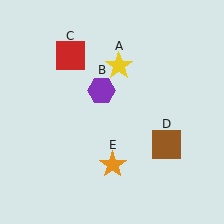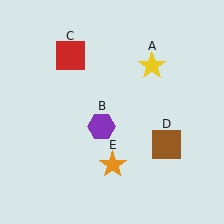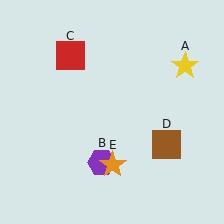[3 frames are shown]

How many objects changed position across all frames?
2 objects changed position: yellow star (object A), purple hexagon (object B).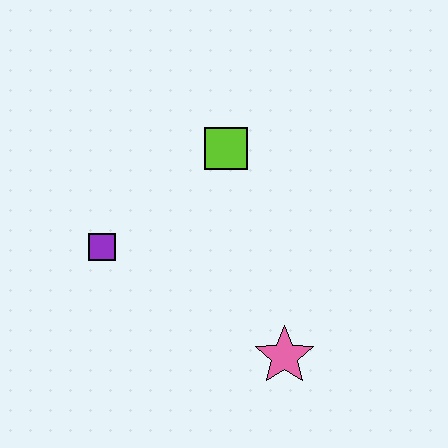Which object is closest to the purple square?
The lime square is closest to the purple square.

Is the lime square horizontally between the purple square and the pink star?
Yes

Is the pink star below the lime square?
Yes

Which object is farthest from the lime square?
The pink star is farthest from the lime square.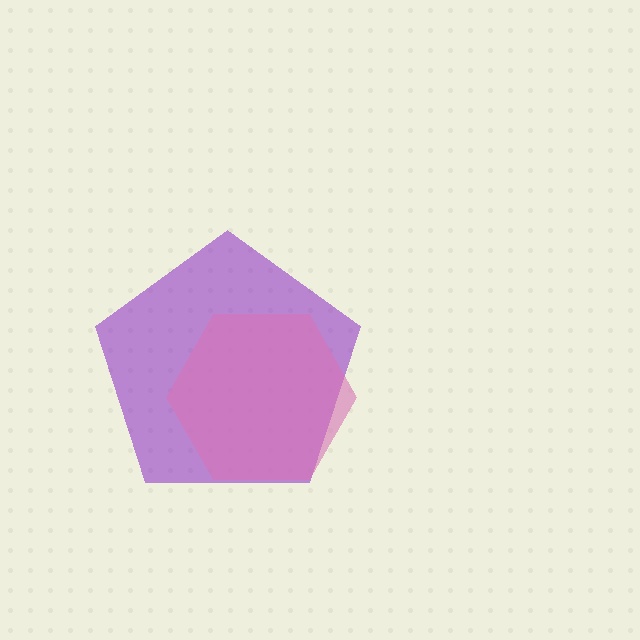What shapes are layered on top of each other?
The layered shapes are: a purple pentagon, a pink hexagon.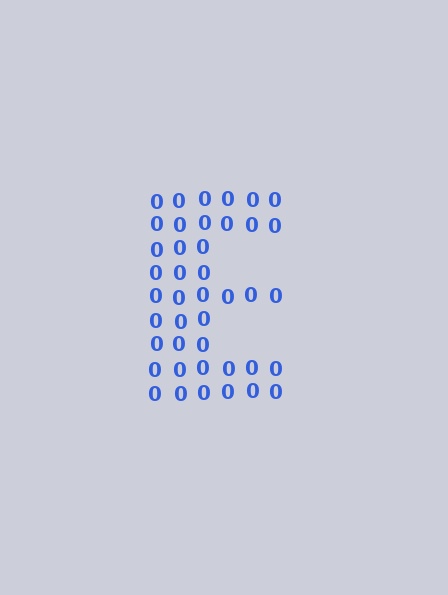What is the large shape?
The large shape is the letter E.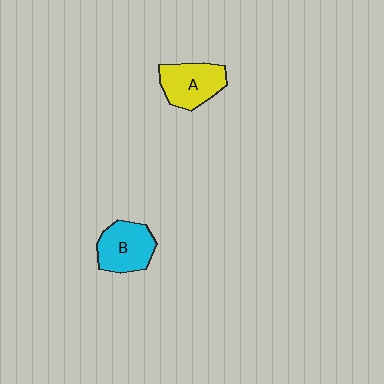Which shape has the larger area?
Shape B (cyan).